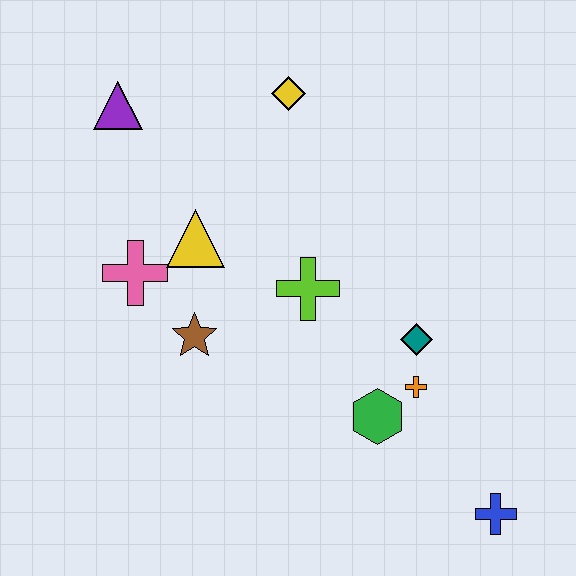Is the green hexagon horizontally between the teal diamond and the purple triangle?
Yes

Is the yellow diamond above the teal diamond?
Yes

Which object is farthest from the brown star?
The blue cross is farthest from the brown star.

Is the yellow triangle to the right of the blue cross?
No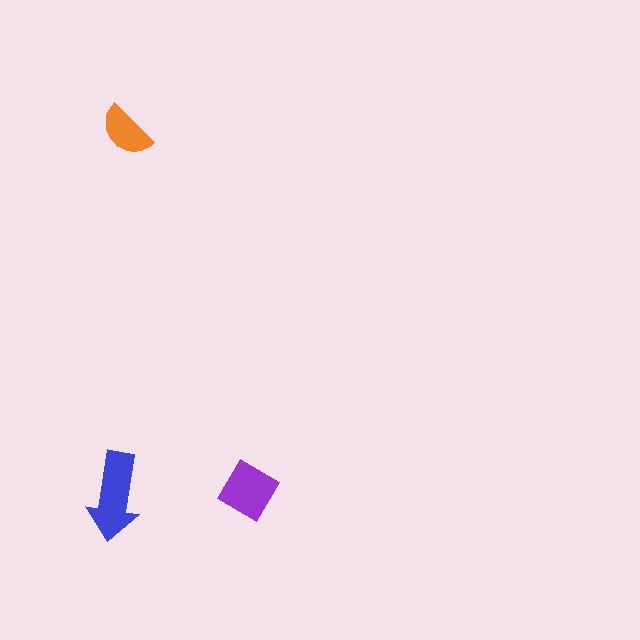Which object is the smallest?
The orange semicircle.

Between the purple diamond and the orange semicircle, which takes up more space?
The purple diamond.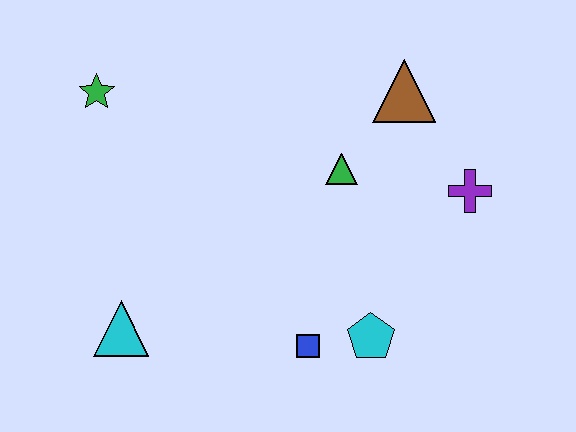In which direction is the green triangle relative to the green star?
The green triangle is to the right of the green star.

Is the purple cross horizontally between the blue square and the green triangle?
No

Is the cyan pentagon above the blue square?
Yes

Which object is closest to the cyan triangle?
The blue square is closest to the cyan triangle.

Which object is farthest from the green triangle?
The cyan triangle is farthest from the green triangle.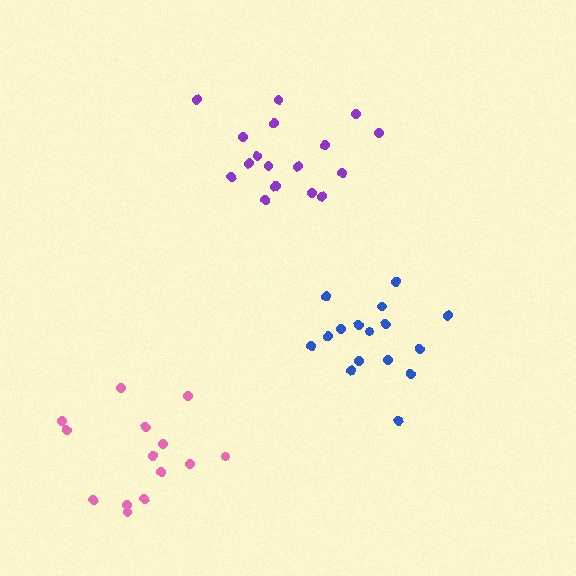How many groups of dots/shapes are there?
There are 3 groups.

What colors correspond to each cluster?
The clusters are colored: pink, blue, purple.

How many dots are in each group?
Group 1: 14 dots, Group 2: 16 dots, Group 3: 18 dots (48 total).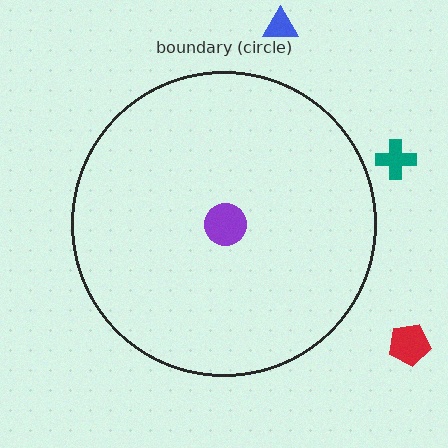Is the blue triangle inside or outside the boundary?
Outside.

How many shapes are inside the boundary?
1 inside, 3 outside.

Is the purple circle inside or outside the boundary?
Inside.